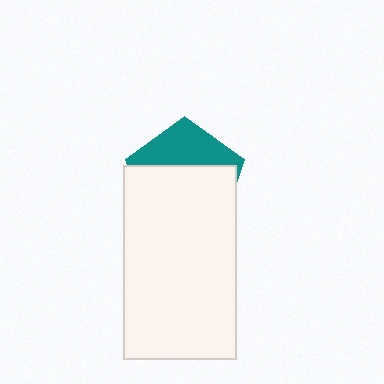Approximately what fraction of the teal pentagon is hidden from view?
Roughly 64% of the teal pentagon is hidden behind the white rectangle.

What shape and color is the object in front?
The object in front is a white rectangle.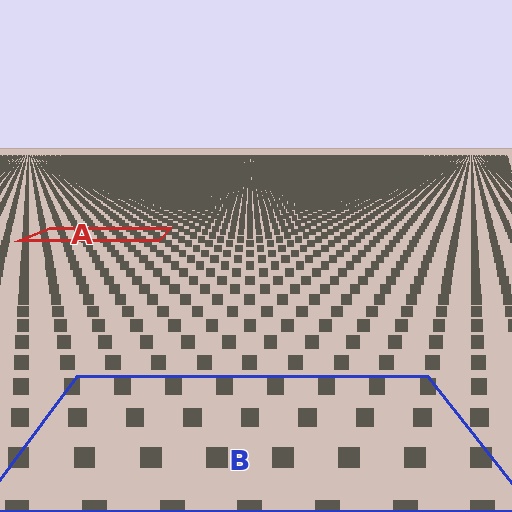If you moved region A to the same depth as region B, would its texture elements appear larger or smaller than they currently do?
They would appear larger. At a closer depth, the same texture elements are projected at a bigger on-screen size.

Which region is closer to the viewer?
Region B is closer. The texture elements there are larger and more spread out.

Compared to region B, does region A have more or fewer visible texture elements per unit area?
Region A has more texture elements per unit area — they are packed more densely because it is farther away.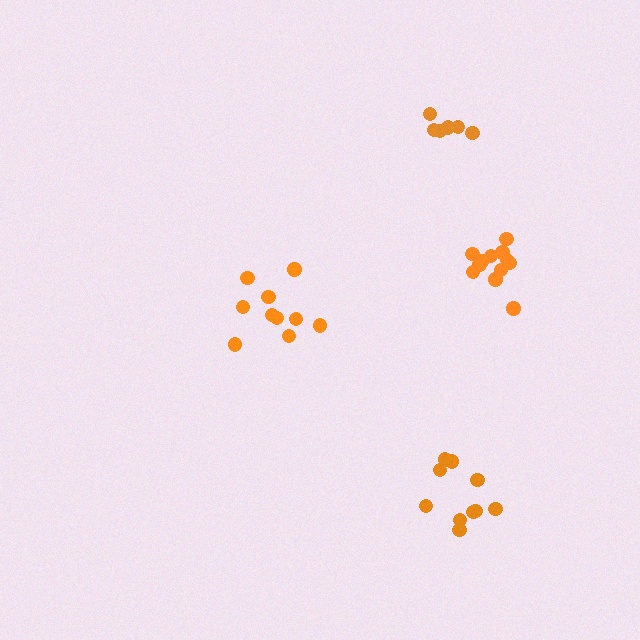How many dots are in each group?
Group 1: 12 dots, Group 2: 10 dots, Group 3: 10 dots, Group 4: 6 dots (38 total).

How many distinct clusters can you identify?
There are 4 distinct clusters.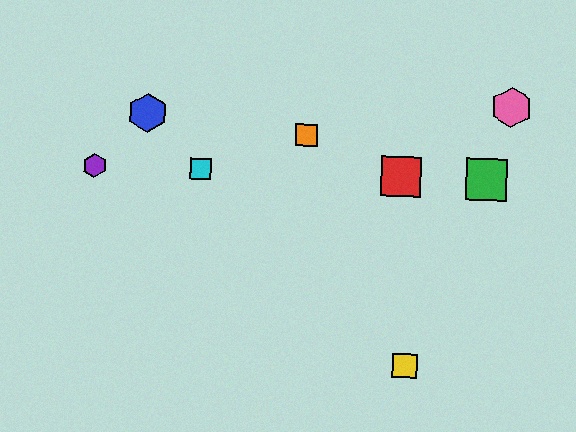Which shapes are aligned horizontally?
The red square, the green square, the purple hexagon, the cyan square are aligned horizontally.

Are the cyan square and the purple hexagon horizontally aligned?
Yes, both are at y≈169.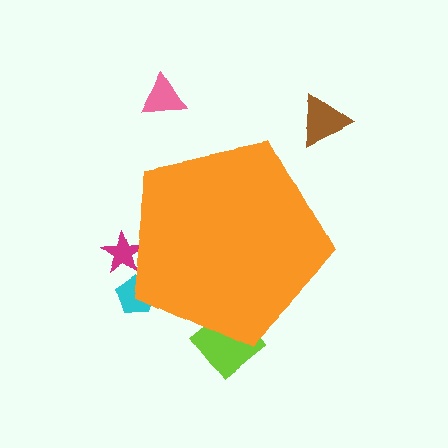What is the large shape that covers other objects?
An orange pentagon.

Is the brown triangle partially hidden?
No, the brown triangle is fully visible.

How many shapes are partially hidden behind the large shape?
3 shapes are partially hidden.